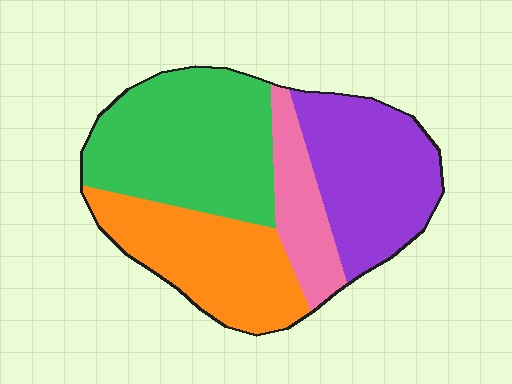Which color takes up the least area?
Pink, at roughly 15%.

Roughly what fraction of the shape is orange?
Orange covers around 25% of the shape.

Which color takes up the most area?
Green, at roughly 35%.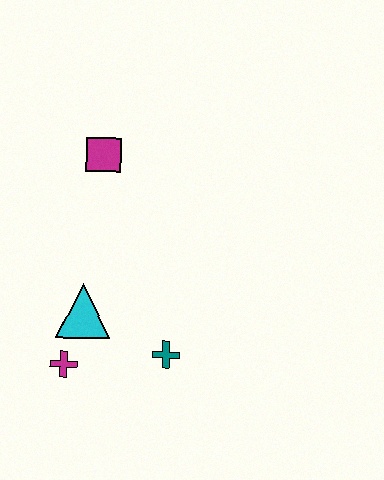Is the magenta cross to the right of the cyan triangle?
No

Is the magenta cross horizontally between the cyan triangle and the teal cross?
No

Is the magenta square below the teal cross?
No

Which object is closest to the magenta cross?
The cyan triangle is closest to the magenta cross.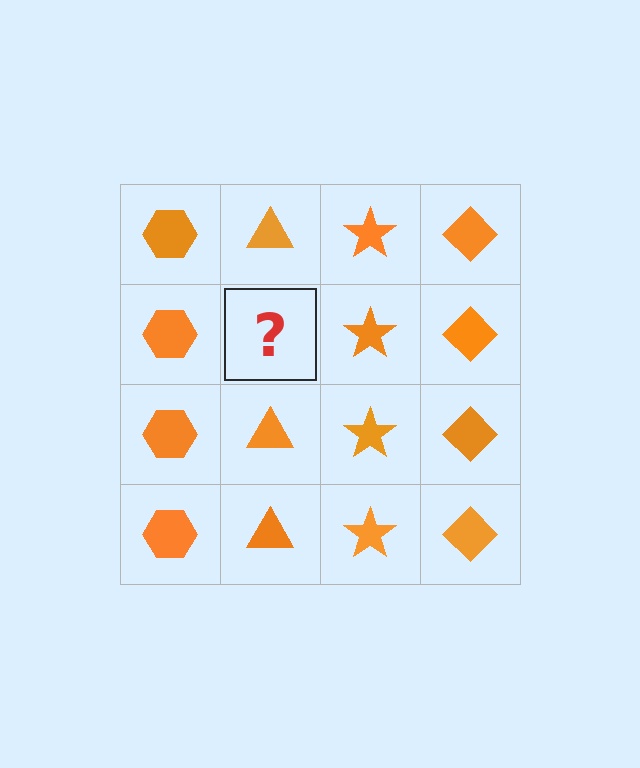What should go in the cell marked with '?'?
The missing cell should contain an orange triangle.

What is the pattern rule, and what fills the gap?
The rule is that each column has a consistent shape. The gap should be filled with an orange triangle.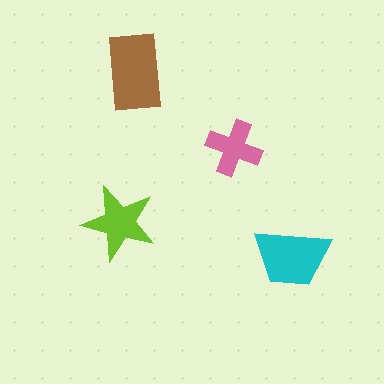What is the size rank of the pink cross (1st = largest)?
4th.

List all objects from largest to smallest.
The brown rectangle, the cyan trapezoid, the lime star, the pink cross.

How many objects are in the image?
There are 4 objects in the image.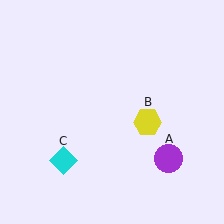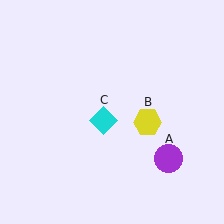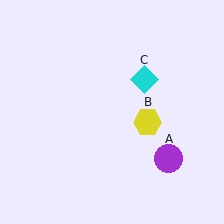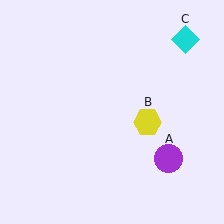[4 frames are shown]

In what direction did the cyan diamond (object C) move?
The cyan diamond (object C) moved up and to the right.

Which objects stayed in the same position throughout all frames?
Purple circle (object A) and yellow hexagon (object B) remained stationary.